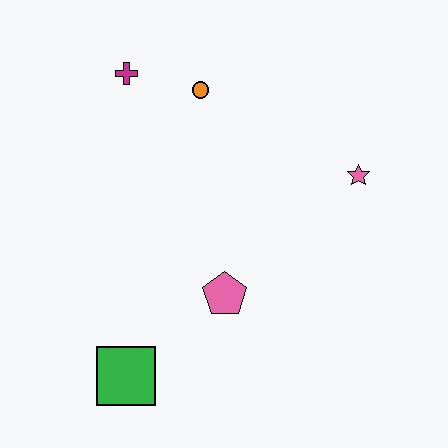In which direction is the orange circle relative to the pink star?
The orange circle is to the left of the pink star.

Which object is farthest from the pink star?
The green square is farthest from the pink star.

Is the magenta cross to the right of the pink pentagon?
No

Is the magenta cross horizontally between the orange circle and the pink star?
No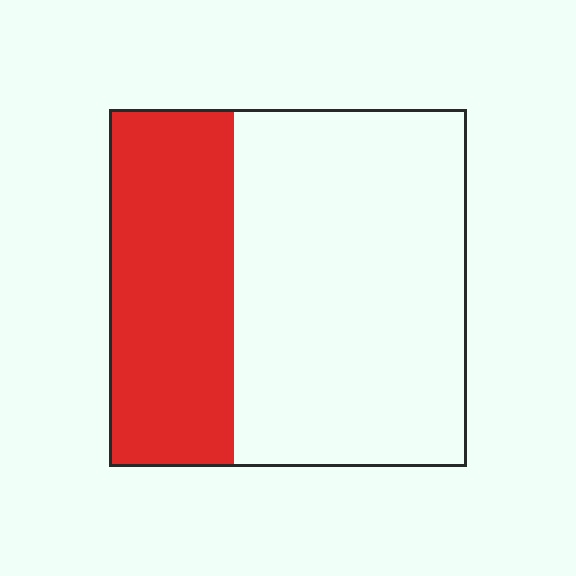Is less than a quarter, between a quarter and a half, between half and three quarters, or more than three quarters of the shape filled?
Between a quarter and a half.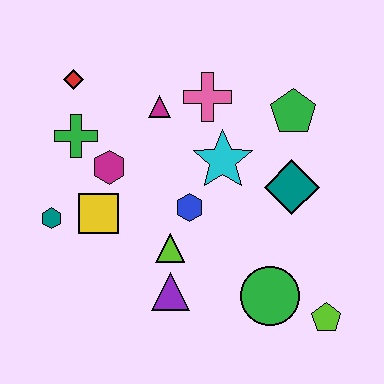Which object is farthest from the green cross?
The lime pentagon is farthest from the green cross.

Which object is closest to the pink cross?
The magenta triangle is closest to the pink cross.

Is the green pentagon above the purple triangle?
Yes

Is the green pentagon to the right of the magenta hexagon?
Yes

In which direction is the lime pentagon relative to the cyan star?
The lime pentagon is below the cyan star.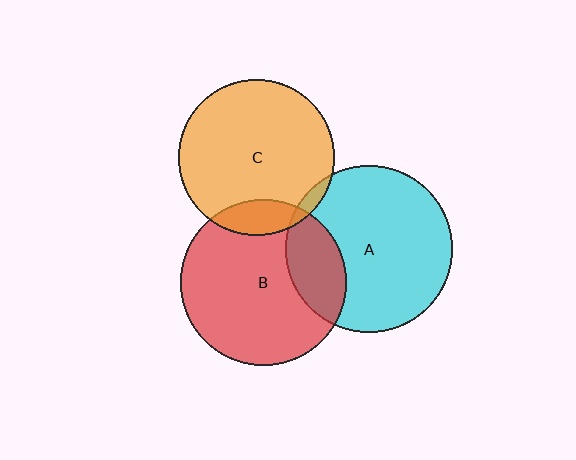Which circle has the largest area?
Circle A (cyan).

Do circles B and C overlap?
Yes.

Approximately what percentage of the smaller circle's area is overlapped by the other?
Approximately 15%.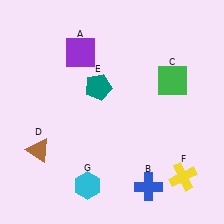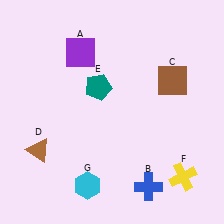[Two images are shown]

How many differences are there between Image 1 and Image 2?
There is 1 difference between the two images.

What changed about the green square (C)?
In Image 1, C is green. In Image 2, it changed to brown.